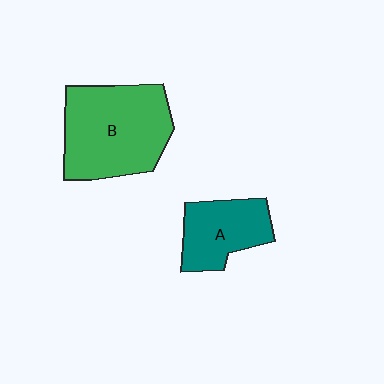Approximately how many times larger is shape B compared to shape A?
Approximately 1.8 times.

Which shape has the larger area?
Shape B (green).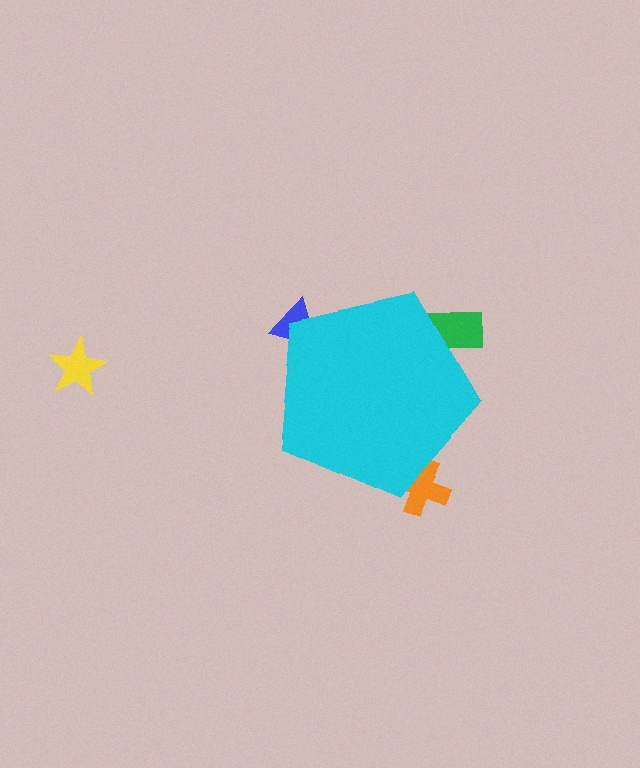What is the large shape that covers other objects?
A cyan pentagon.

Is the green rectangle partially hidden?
Yes, the green rectangle is partially hidden behind the cyan pentagon.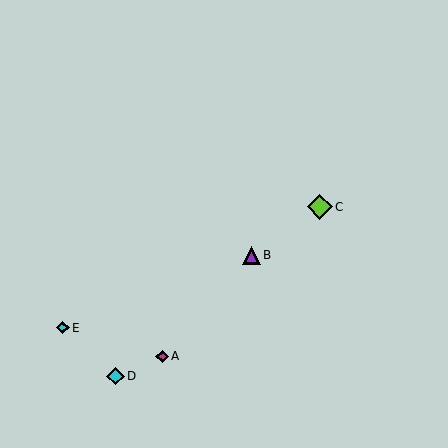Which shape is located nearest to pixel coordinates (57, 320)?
The cyan diamond (labeled E) at (63, 328) is nearest to that location.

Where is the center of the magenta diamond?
The center of the magenta diamond is at (162, 356).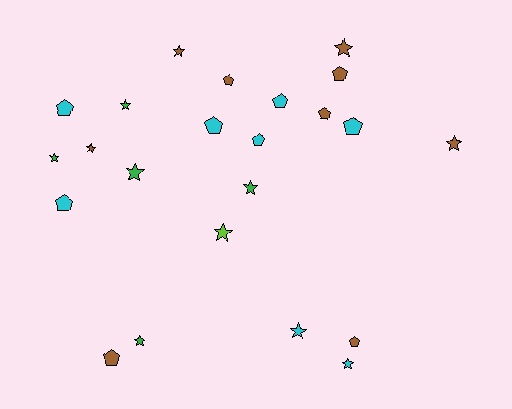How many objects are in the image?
There are 23 objects.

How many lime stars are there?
There is 1 lime star.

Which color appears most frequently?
Brown, with 9 objects.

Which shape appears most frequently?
Star, with 12 objects.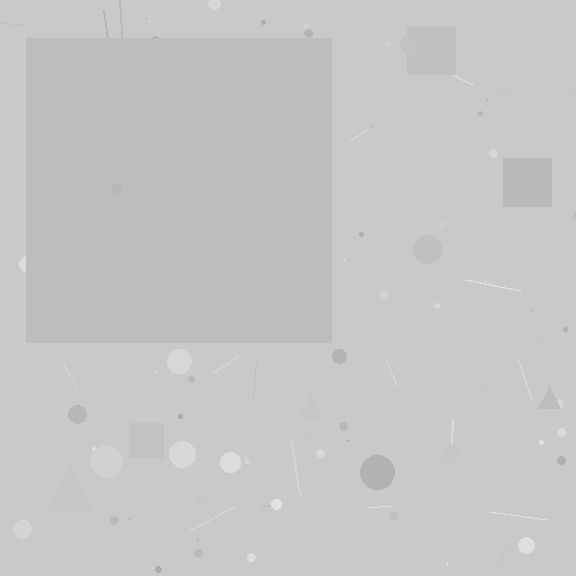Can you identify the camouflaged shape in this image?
The camouflaged shape is a square.